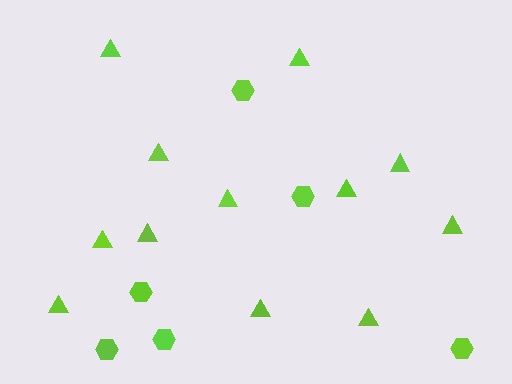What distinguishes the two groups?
There are 2 groups: one group of triangles (12) and one group of hexagons (6).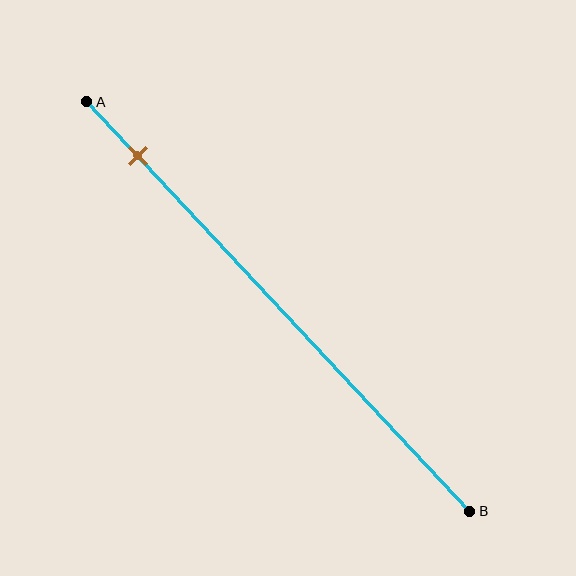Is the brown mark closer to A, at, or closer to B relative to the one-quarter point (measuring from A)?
The brown mark is closer to point A than the one-quarter point of segment AB.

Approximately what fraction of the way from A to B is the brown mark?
The brown mark is approximately 15% of the way from A to B.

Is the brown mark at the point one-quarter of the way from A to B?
No, the mark is at about 15% from A, not at the 25% one-quarter point.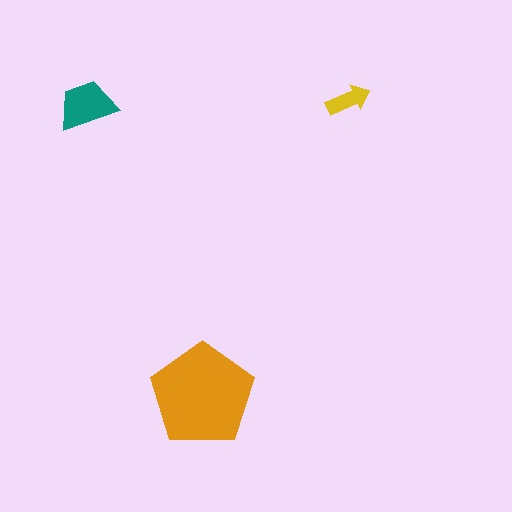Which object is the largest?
The orange pentagon.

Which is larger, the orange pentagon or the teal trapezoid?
The orange pentagon.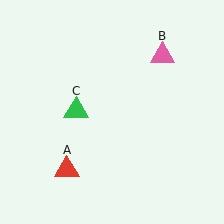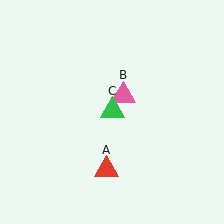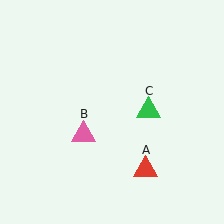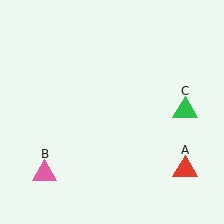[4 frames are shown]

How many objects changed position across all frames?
3 objects changed position: red triangle (object A), pink triangle (object B), green triangle (object C).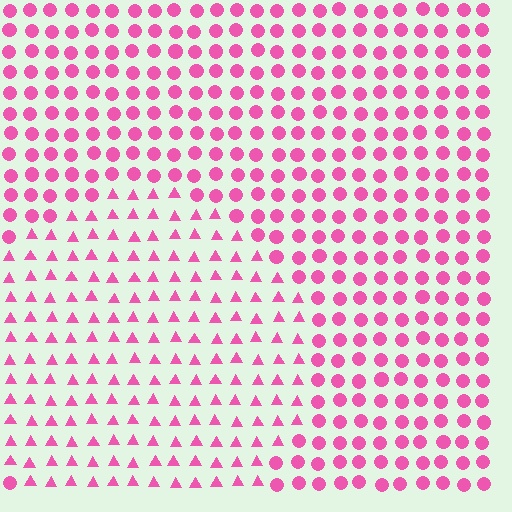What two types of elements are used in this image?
The image uses triangles inside the circle region and circles outside it.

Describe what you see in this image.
The image is filled with small pink elements arranged in a uniform grid. A circle-shaped region contains triangles, while the surrounding area contains circles. The boundary is defined purely by the change in element shape.